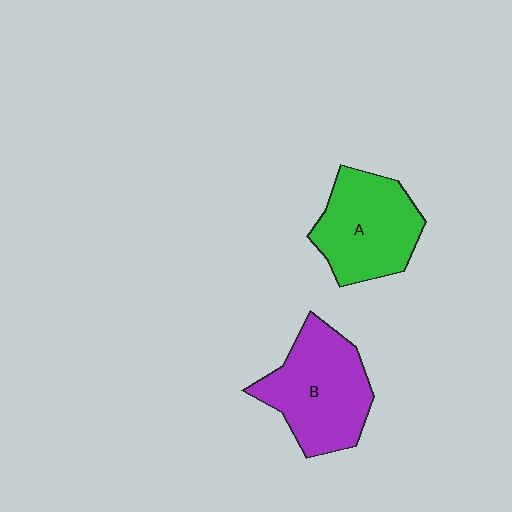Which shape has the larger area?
Shape B (purple).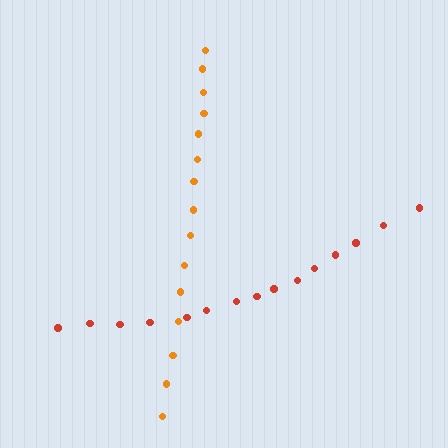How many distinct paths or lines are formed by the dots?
There are 2 distinct paths.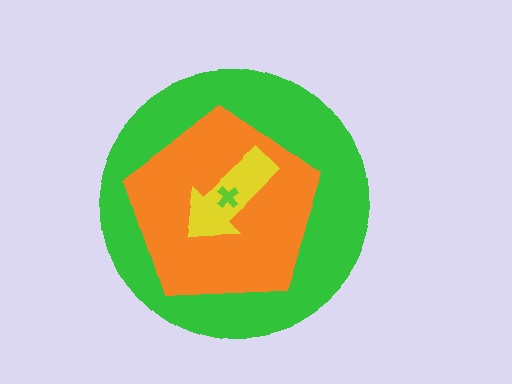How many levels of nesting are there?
4.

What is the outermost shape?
The green circle.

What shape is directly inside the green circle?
The orange pentagon.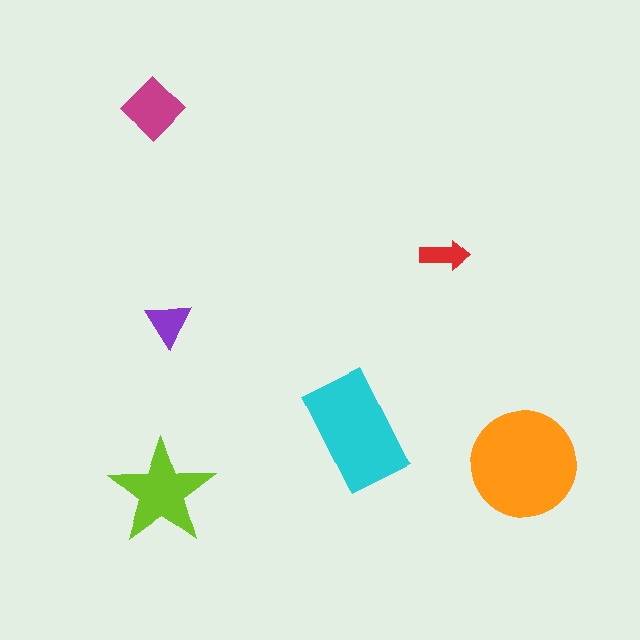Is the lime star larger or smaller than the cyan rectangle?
Smaller.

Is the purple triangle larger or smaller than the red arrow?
Larger.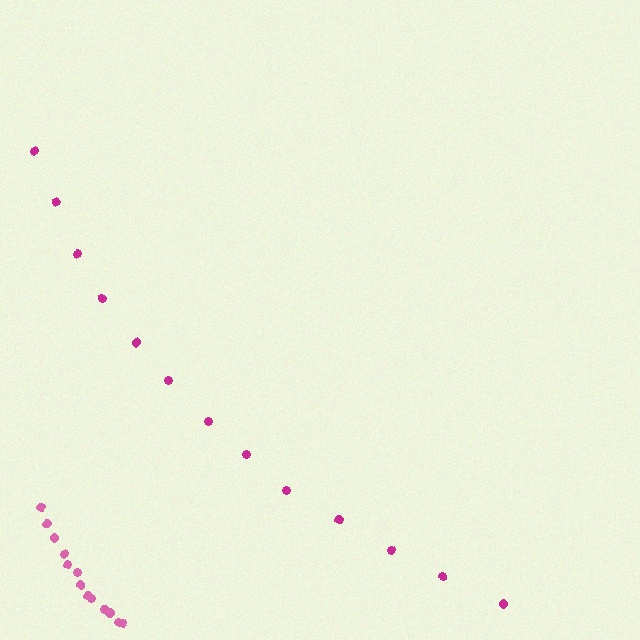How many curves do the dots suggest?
There are 2 distinct paths.